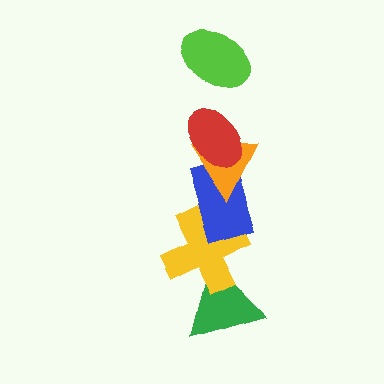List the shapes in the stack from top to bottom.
From top to bottom: the lime ellipse, the red ellipse, the orange triangle, the blue rectangle, the yellow cross, the green triangle.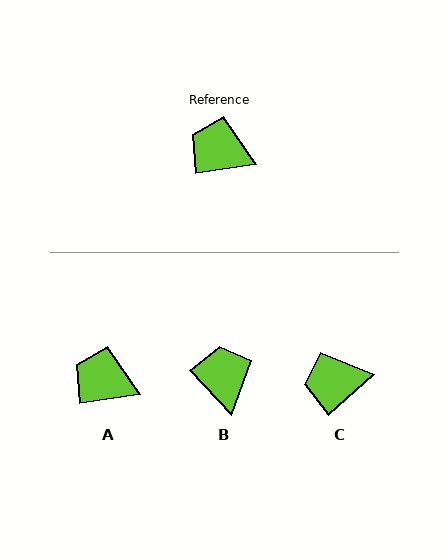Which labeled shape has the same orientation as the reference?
A.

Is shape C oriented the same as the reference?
No, it is off by about 33 degrees.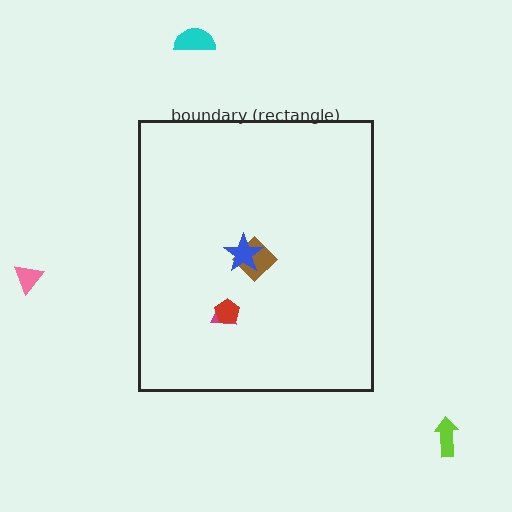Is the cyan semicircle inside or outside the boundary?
Outside.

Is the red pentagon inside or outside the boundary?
Inside.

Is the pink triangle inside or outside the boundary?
Outside.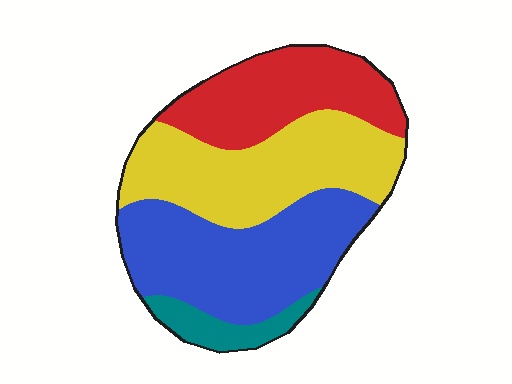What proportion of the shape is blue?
Blue covers roughly 35% of the shape.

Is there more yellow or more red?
Yellow.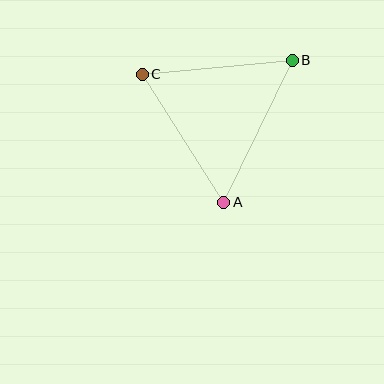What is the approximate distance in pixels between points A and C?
The distance between A and C is approximately 152 pixels.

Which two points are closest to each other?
Points B and C are closest to each other.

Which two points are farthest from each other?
Points A and B are farthest from each other.